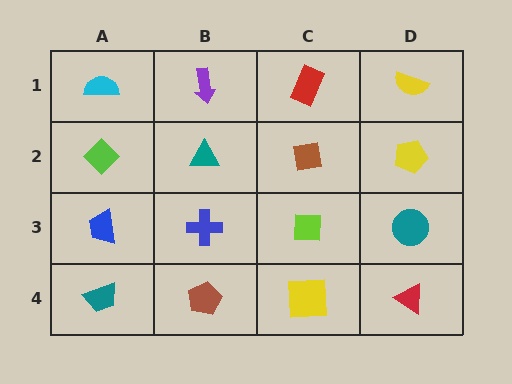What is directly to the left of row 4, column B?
A teal trapezoid.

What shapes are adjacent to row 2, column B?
A purple arrow (row 1, column B), a blue cross (row 3, column B), a lime diamond (row 2, column A), a brown square (row 2, column C).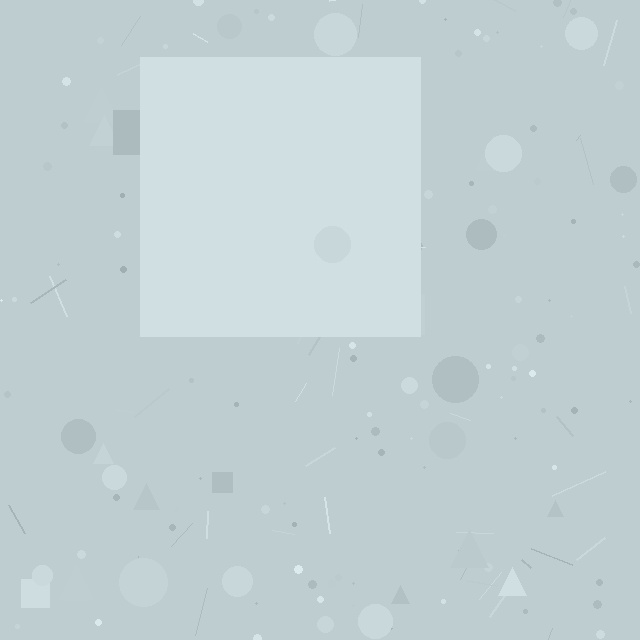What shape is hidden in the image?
A square is hidden in the image.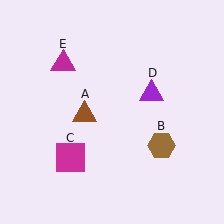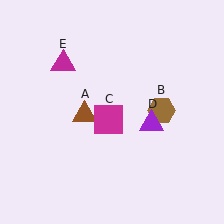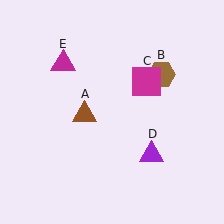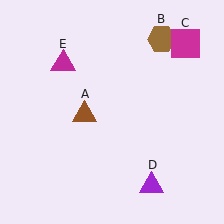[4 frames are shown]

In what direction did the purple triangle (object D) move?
The purple triangle (object D) moved down.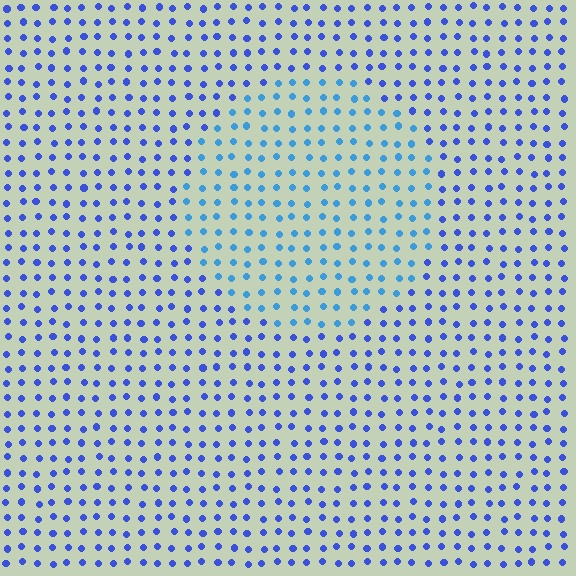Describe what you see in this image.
The image is filled with small blue elements in a uniform arrangement. A circle-shaped region is visible where the elements are tinted to a slightly different hue, forming a subtle color boundary.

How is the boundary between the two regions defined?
The boundary is defined purely by a slight shift in hue (about 28 degrees). Spacing, size, and orientation are identical on both sides.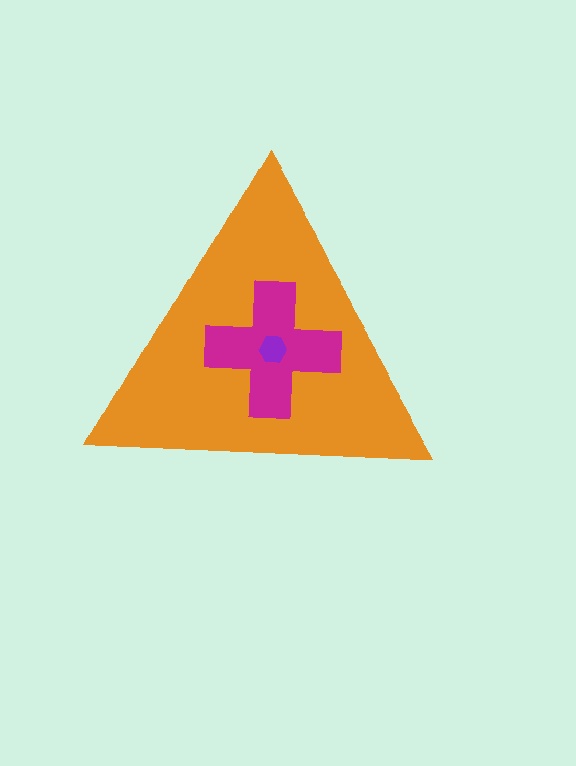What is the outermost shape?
The orange triangle.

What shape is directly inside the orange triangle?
The magenta cross.